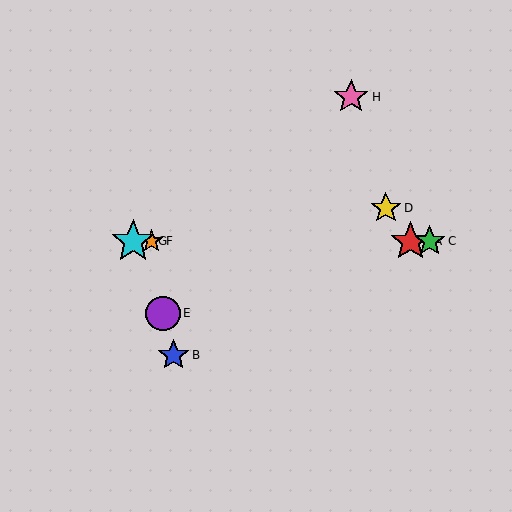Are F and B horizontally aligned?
No, F is at y≈241 and B is at y≈355.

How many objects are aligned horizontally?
4 objects (A, C, F, G) are aligned horizontally.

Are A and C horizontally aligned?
Yes, both are at y≈241.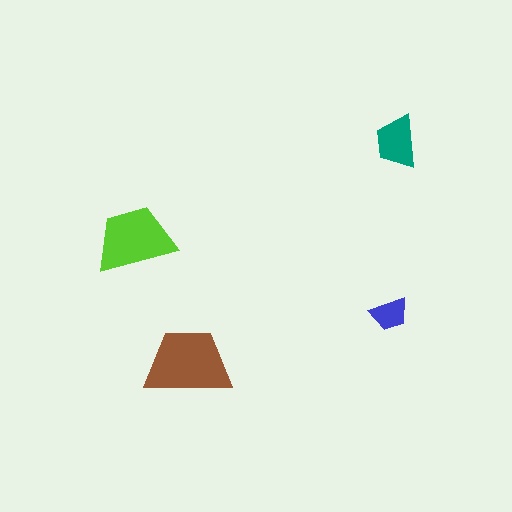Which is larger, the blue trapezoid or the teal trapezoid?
The teal one.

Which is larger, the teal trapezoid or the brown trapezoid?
The brown one.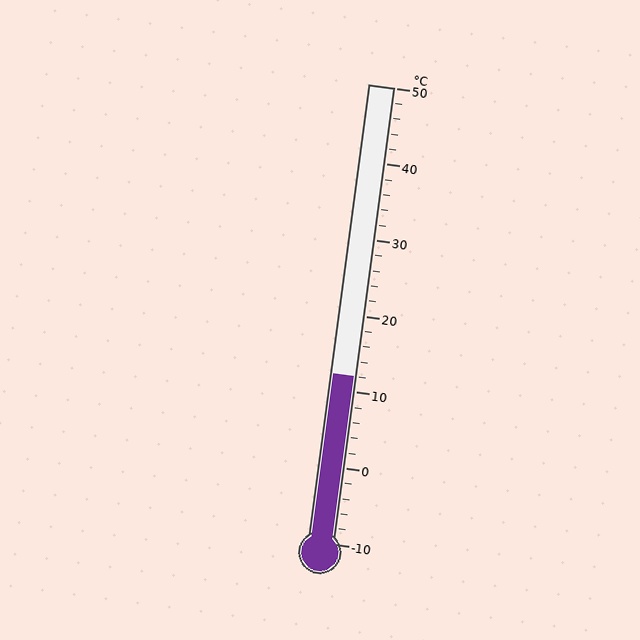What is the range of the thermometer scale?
The thermometer scale ranges from -10°C to 50°C.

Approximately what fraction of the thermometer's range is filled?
The thermometer is filled to approximately 35% of its range.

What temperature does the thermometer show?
The thermometer shows approximately 12°C.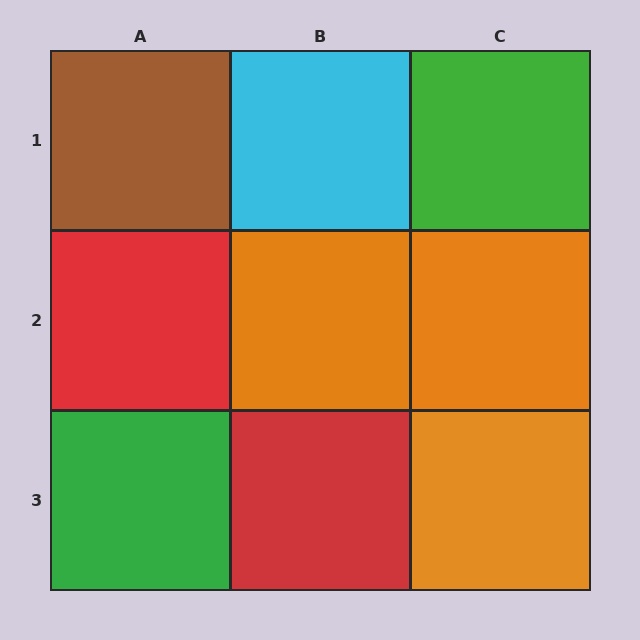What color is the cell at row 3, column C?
Orange.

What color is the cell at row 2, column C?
Orange.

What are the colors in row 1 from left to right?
Brown, cyan, green.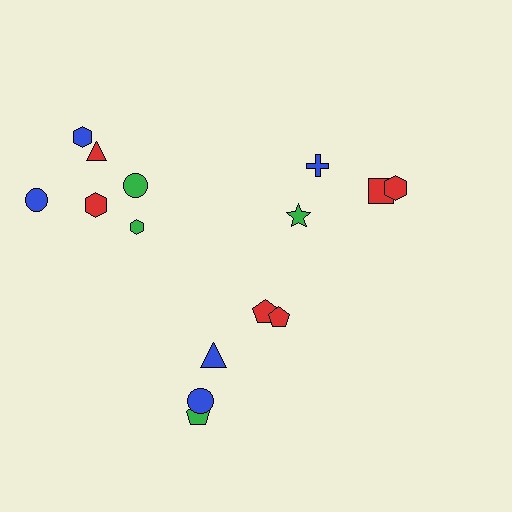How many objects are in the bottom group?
There are 5 objects.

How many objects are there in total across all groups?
There are 15 objects.